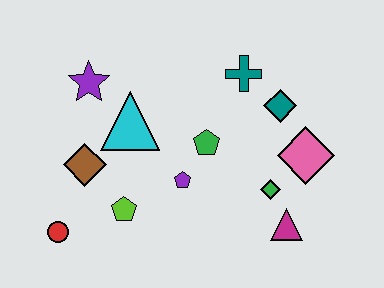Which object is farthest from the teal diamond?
The red circle is farthest from the teal diamond.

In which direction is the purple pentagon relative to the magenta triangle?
The purple pentagon is to the left of the magenta triangle.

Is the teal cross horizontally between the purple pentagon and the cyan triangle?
No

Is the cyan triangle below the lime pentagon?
No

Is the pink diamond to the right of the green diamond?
Yes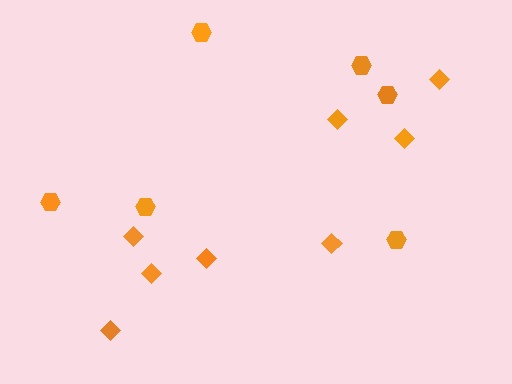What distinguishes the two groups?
There are 2 groups: one group of diamonds (8) and one group of hexagons (6).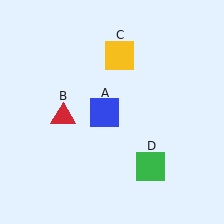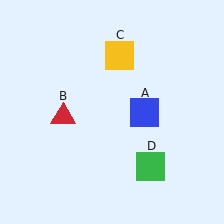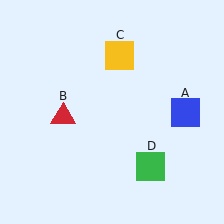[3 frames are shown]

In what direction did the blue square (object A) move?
The blue square (object A) moved right.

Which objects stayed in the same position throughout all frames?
Red triangle (object B) and yellow square (object C) and green square (object D) remained stationary.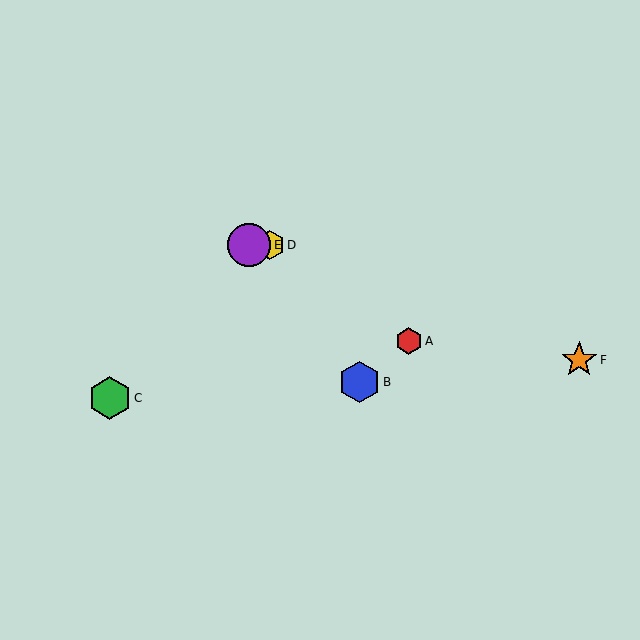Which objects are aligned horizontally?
Objects D, E are aligned horizontally.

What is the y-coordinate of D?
Object D is at y≈245.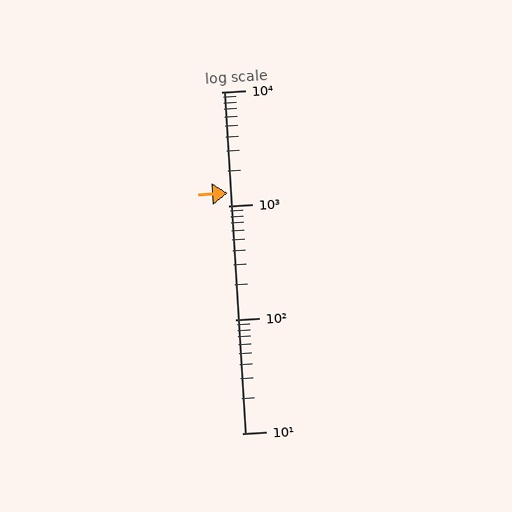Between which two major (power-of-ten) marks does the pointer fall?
The pointer is between 1000 and 10000.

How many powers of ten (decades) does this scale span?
The scale spans 3 decades, from 10 to 10000.